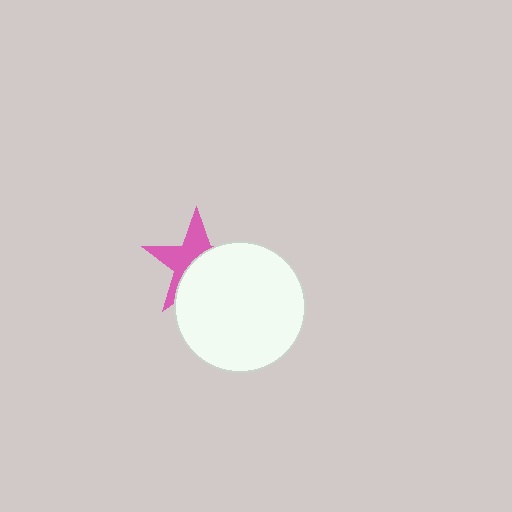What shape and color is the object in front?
The object in front is a white circle.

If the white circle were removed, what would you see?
You would see the complete pink star.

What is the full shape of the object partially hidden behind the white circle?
The partially hidden object is a pink star.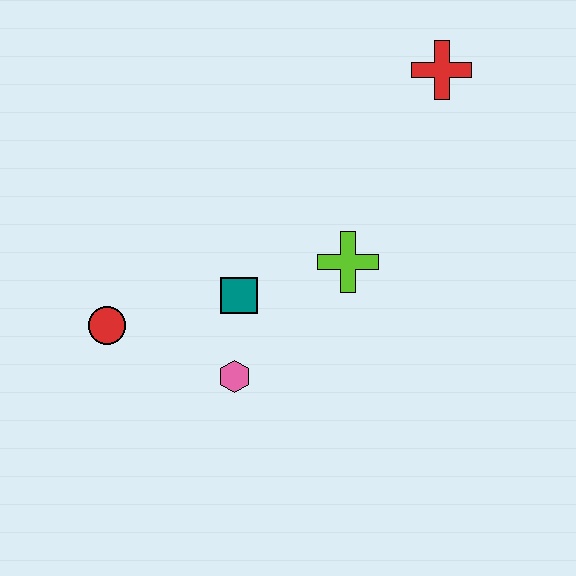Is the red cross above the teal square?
Yes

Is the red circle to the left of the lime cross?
Yes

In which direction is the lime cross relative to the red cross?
The lime cross is below the red cross.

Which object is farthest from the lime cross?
The red circle is farthest from the lime cross.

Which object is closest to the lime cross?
The teal square is closest to the lime cross.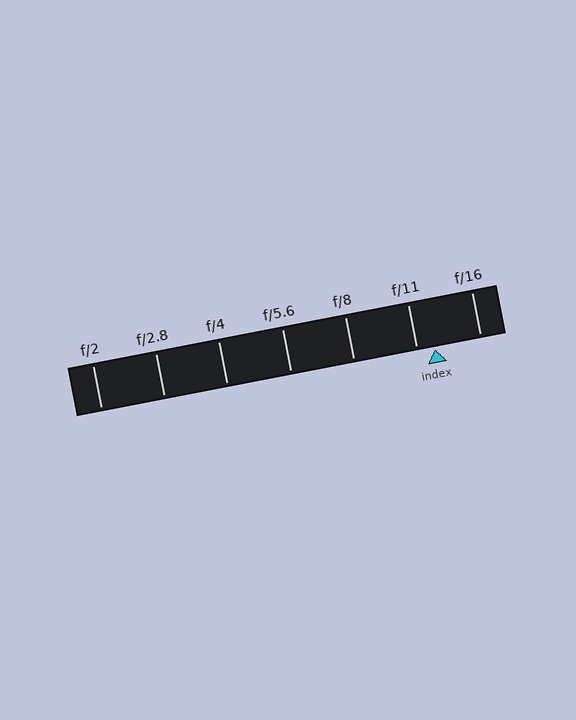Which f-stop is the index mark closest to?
The index mark is closest to f/11.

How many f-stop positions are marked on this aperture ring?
There are 7 f-stop positions marked.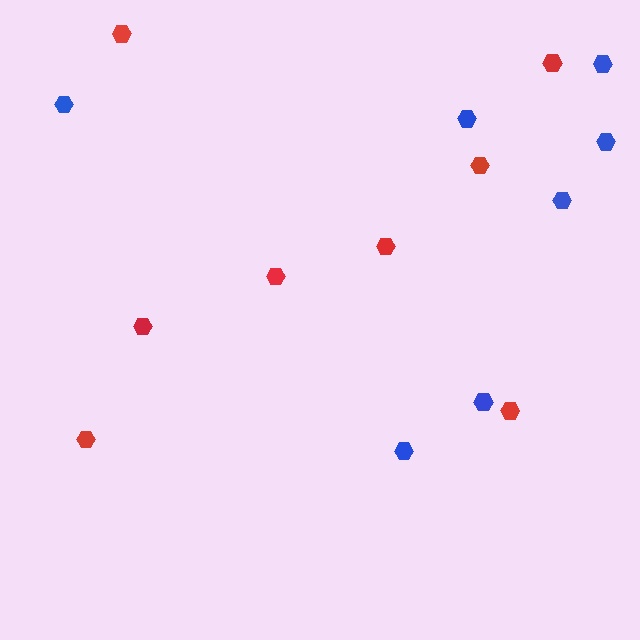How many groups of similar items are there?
There are 2 groups: one group of red hexagons (8) and one group of blue hexagons (7).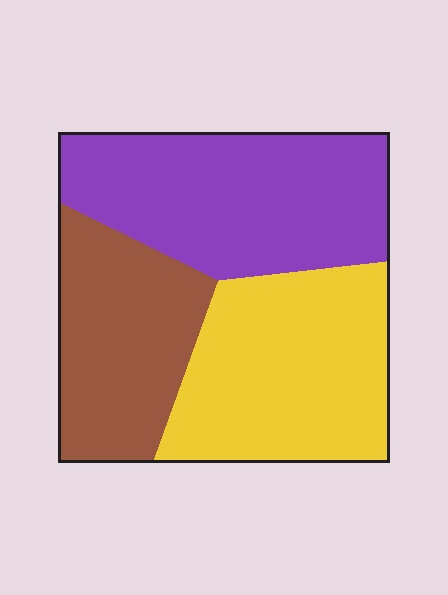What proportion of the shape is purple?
Purple covers around 40% of the shape.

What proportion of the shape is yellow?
Yellow takes up between a quarter and a half of the shape.